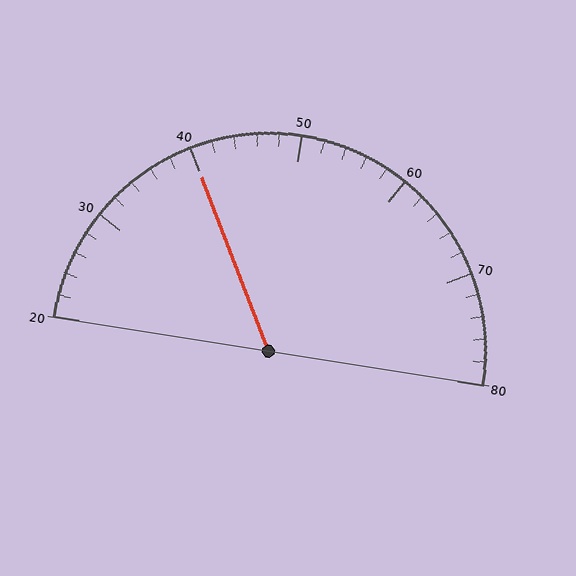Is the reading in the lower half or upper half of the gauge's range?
The reading is in the lower half of the range (20 to 80).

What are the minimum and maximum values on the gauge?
The gauge ranges from 20 to 80.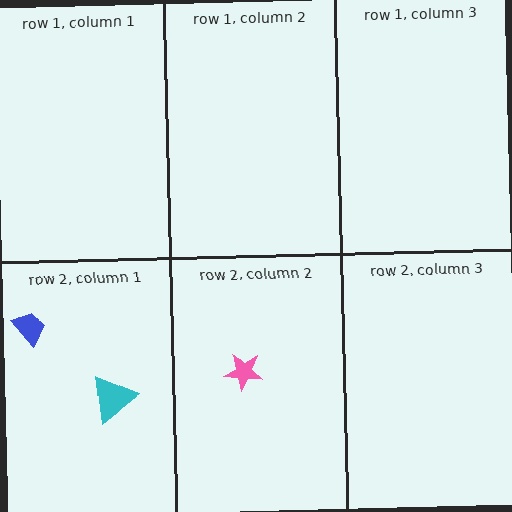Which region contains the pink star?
The row 2, column 2 region.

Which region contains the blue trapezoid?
The row 2, column 1 region.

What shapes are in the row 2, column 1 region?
The cyan triangle, the blue trapezoid.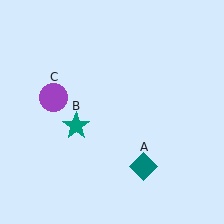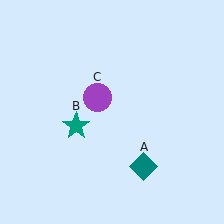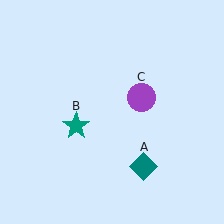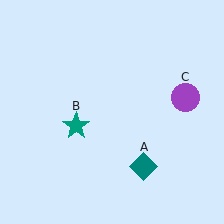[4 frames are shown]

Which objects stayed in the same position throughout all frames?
Teal diamond (object A) and teal star (object B) remained stationary.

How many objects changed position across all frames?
1 object changed position: purple circle (object C).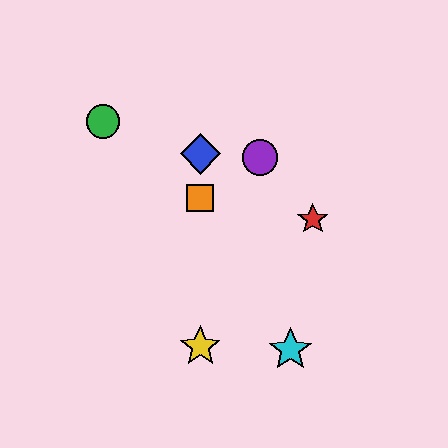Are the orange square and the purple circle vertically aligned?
No, the orange square is at x≈200 and the purple circle is at x≈260.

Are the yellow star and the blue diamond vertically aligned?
Yes, both are at x≈200.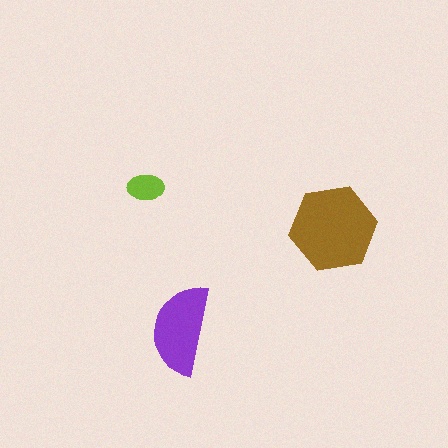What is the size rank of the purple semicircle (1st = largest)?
2nd.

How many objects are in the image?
There are 3 objects in the image.